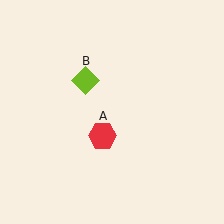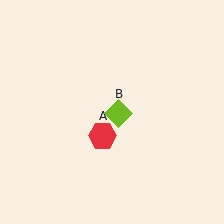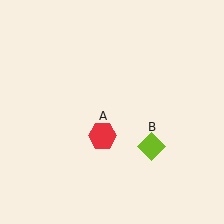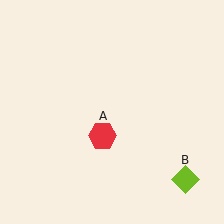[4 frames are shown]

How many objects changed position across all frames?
1 object changed position: lime diamond (object B).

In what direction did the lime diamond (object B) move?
The lime diamond (object B) moved down and to the right.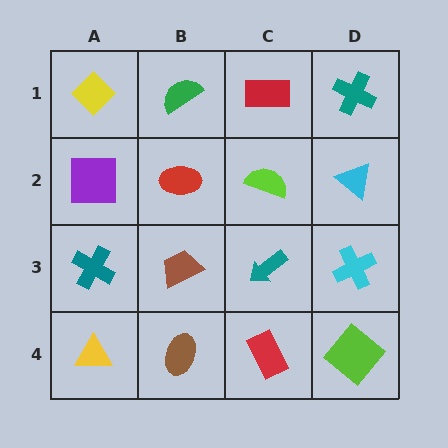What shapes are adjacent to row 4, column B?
A brown trapezoid (row 3, column B), a yellow triangle (row 4, column A), a red rectangle (row 4, column C).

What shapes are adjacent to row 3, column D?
A cyan triangle (row 2, column D), a lime diamond (row 4, column D), a teal arrow (row 3, column C).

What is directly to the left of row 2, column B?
A purple square.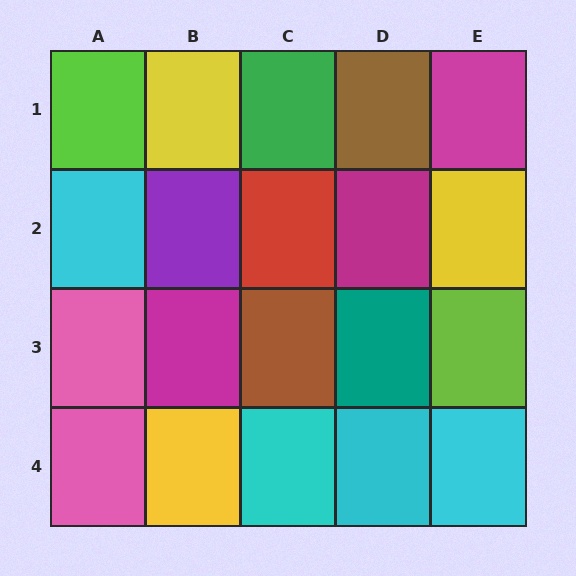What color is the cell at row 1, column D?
Brown.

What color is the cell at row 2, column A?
Cyan.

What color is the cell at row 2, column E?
Yellow.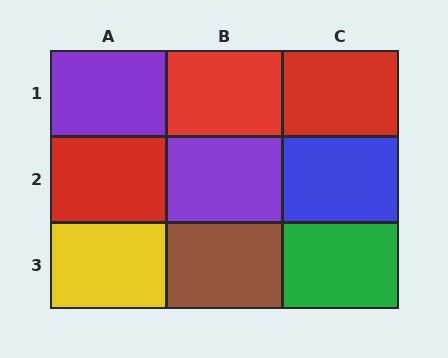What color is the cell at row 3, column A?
Yellow.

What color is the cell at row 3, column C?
Green.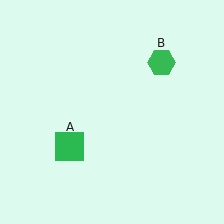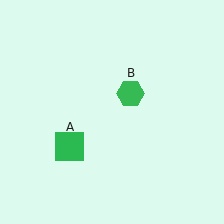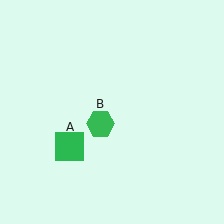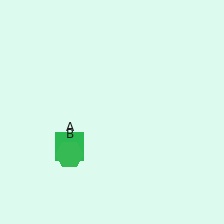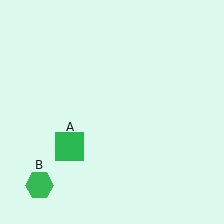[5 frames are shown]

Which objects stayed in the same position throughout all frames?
Green square (object A) remained stationary.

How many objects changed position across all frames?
1 object changed position: green hexagon (object B).